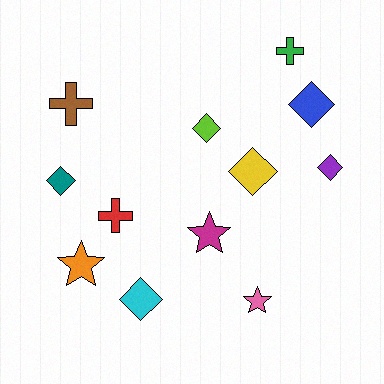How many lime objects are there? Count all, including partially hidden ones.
There is 1 lime object.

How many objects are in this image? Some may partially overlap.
There are 12 objects.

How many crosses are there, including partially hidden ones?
There are 3 crosses.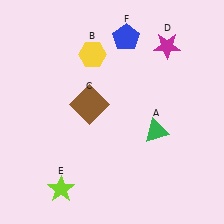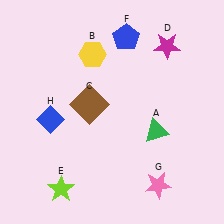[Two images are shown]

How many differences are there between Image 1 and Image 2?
There are 2 differences between the two images.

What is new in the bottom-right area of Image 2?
A pink star (G) was added in the bottom-right area of Image 2.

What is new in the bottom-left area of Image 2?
A blue diamond (H) was added in the bottom-left area of Image 2.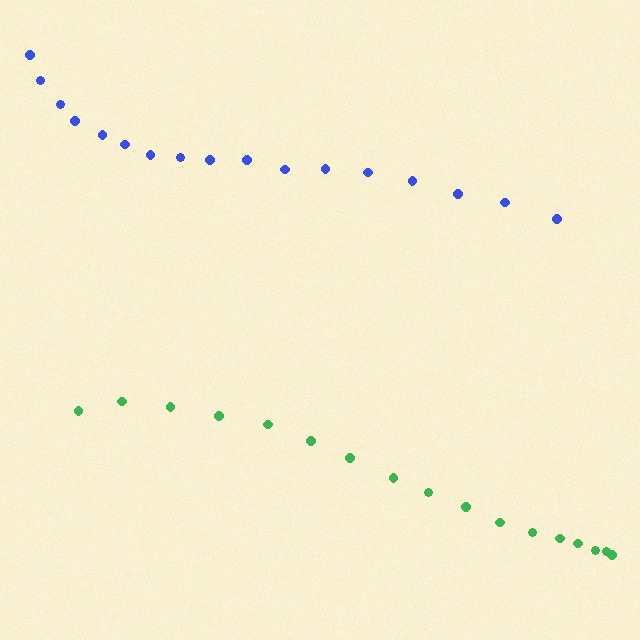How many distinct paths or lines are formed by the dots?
There are 2 distinct paths.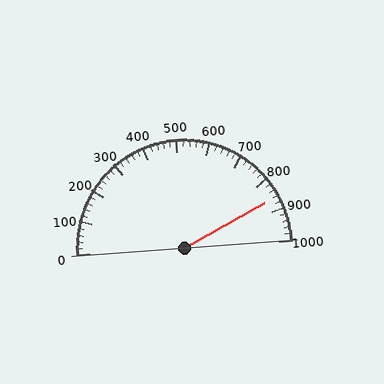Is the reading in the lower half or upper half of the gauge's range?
The reading is in the upper half of the range (0 to 1000).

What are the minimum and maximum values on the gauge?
The gauge ranges from 0 to 1000.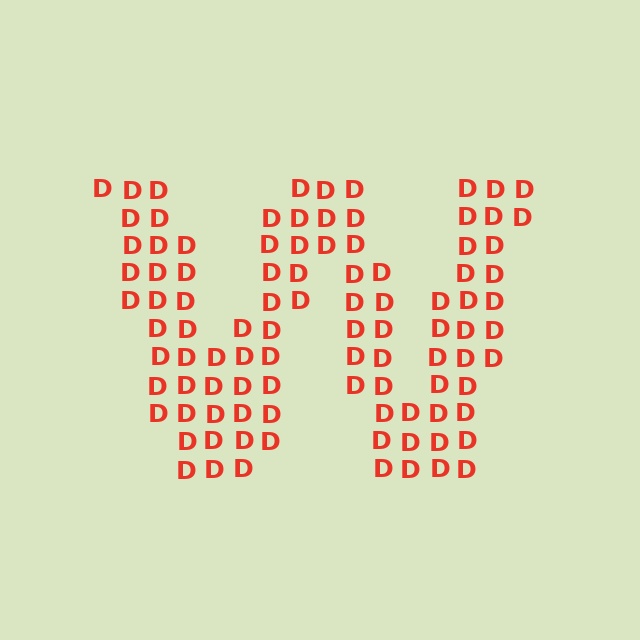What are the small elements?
The small elements are letter D's.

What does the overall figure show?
The overall figure shows the letter W.